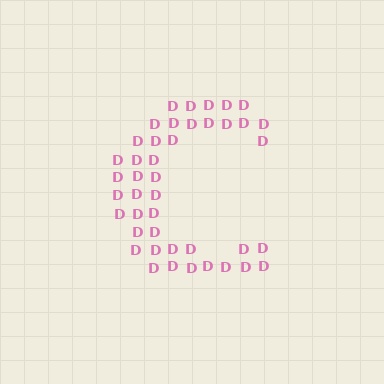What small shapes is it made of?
It is made of small letter D's.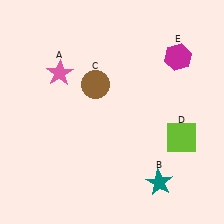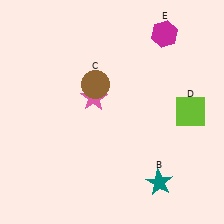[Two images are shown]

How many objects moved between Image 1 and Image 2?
3 objects moved between the two images.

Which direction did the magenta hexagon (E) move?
The magenta hexagon (E) moved up.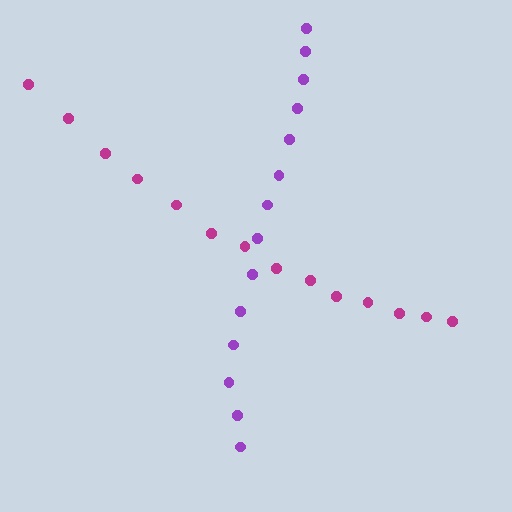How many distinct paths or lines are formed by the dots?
There are 2 distinct paths.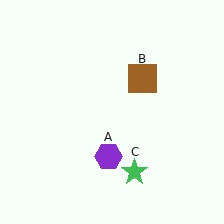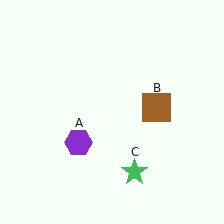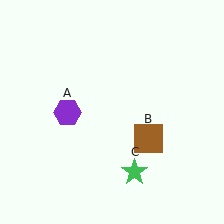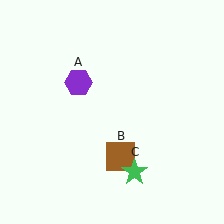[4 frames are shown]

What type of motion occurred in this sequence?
The purple hexagon (object A), brown square (object B) rotated clockwise around the center of the scene.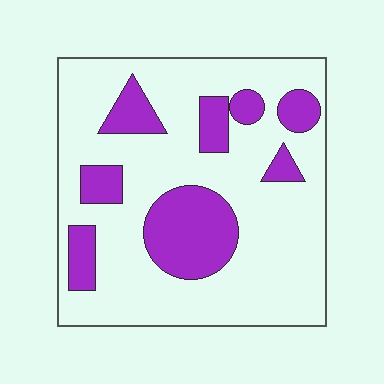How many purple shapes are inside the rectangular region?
8.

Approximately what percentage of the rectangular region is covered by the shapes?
Approximately 25%.